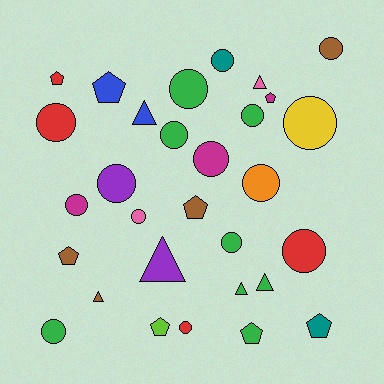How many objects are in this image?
There are 30 objects.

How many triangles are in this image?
There are 6 triangles.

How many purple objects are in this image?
There are 2 purple objects.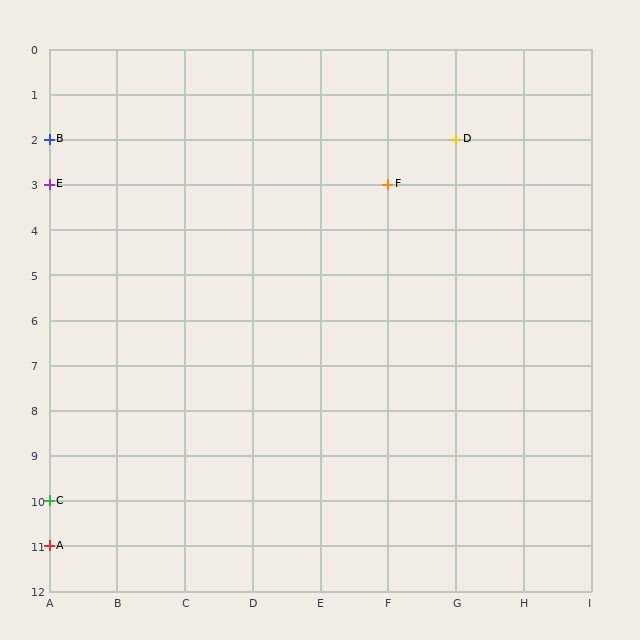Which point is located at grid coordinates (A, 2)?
Point B is at (A, 2).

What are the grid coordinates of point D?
Point D is at grid coordinates (G, 2).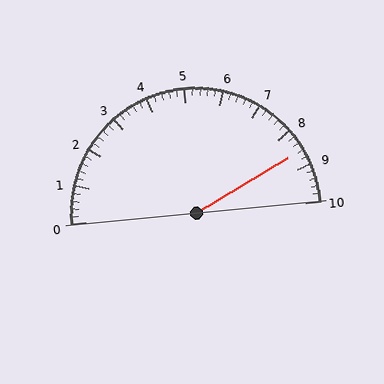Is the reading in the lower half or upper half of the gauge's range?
The reading is in the upper half of the range (0 to 10).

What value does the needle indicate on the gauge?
The needle indicates approximately 8.6.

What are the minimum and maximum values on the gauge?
The gauge ranges from 0 to 10.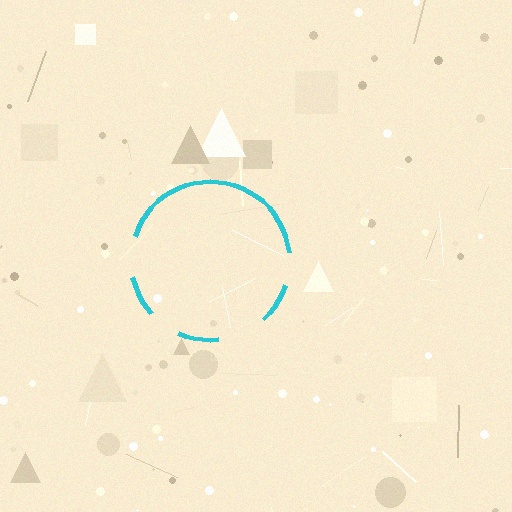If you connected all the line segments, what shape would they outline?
They would outline a circle.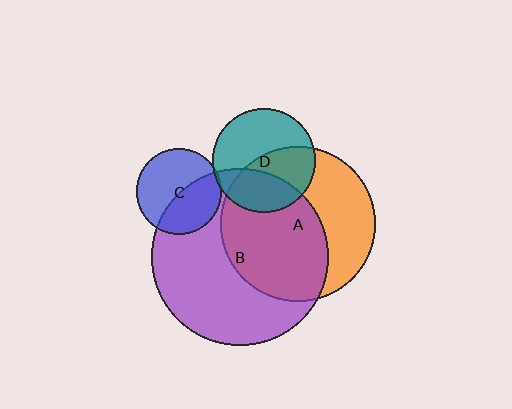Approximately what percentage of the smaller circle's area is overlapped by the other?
Approximately 50%.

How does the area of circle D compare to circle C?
Approximately 1.5 times.